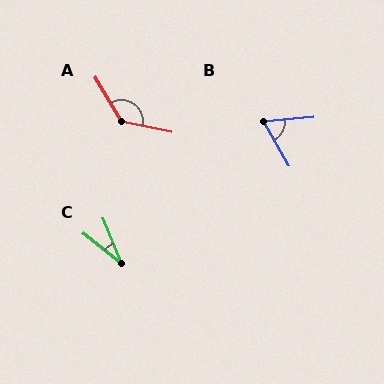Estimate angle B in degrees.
Approximately 65 degrees.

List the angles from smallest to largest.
C (30°), B (65°), A (133°).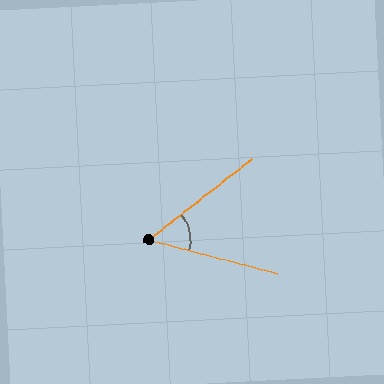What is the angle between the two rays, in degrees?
Approximately 52 degrees.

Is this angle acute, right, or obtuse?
It is acute.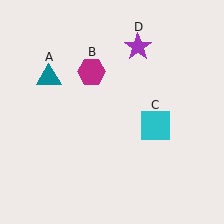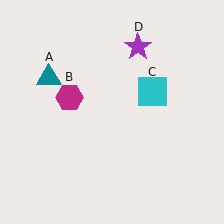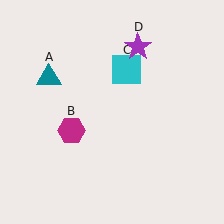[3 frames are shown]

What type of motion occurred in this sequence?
The magenta hexagon (object B), cyan square (object C) rotated counterclockwise around the center of the scene.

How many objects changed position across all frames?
2 objects changed position: magenta hexagon (object B), cyan square (object C).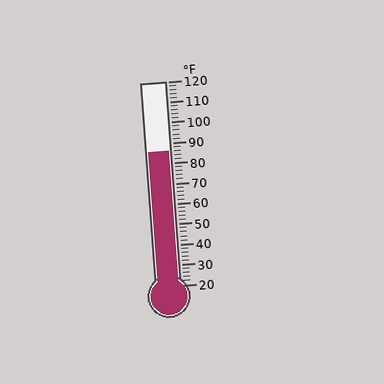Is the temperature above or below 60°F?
The temperature is above 60°F.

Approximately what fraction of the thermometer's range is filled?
The thermometer is filled to approximately 65% of its range.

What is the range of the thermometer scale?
The thermometer scale ranges from 20°F to 120°F.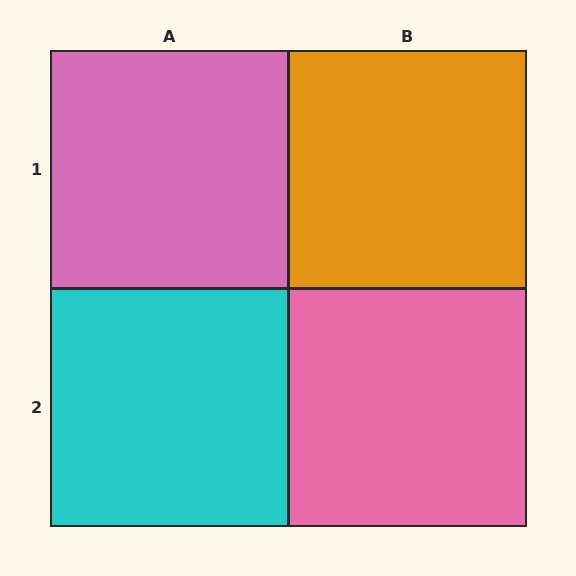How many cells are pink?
2 cells are pink.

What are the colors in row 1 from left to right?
Pink, orange.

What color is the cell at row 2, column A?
Cyan.